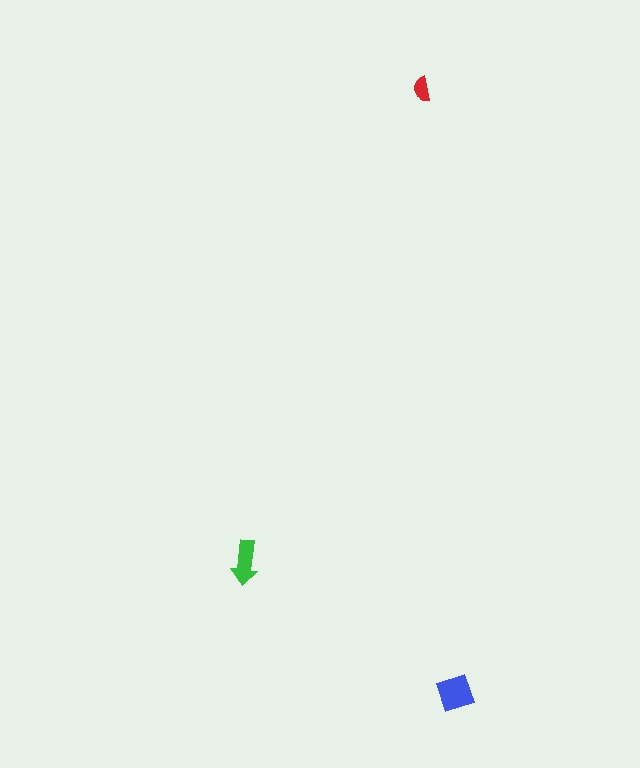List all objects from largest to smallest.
The blue diamond, the green arrow, the red semicircle.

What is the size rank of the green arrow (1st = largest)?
2nd.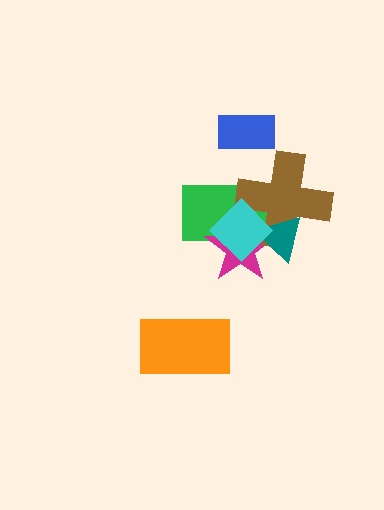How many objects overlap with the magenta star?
4 objects overlap with the magenta star.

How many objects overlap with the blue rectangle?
0 objects overlap with the blue rectangle.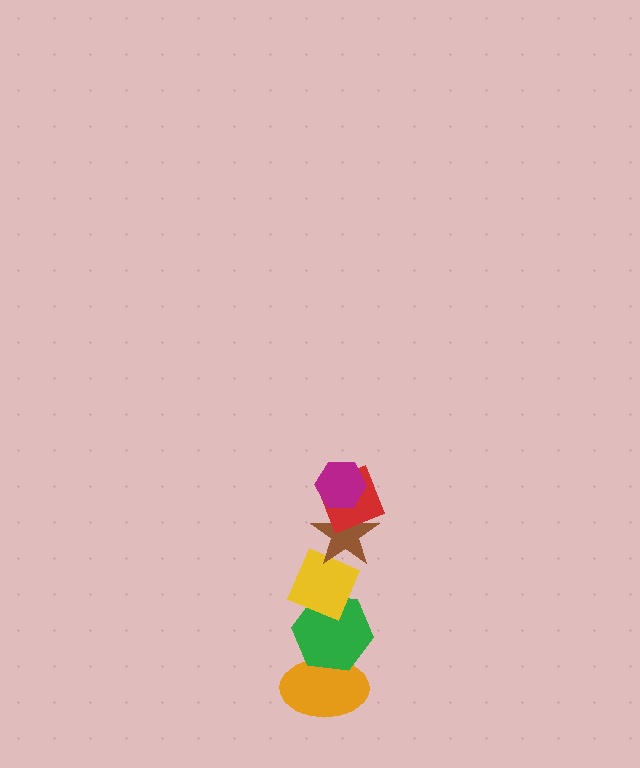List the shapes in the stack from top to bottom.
From top to bottom: the magenta hexagon, the red diamond, the brown star, the yellow diamond, the green hexagon, the orange ellipse.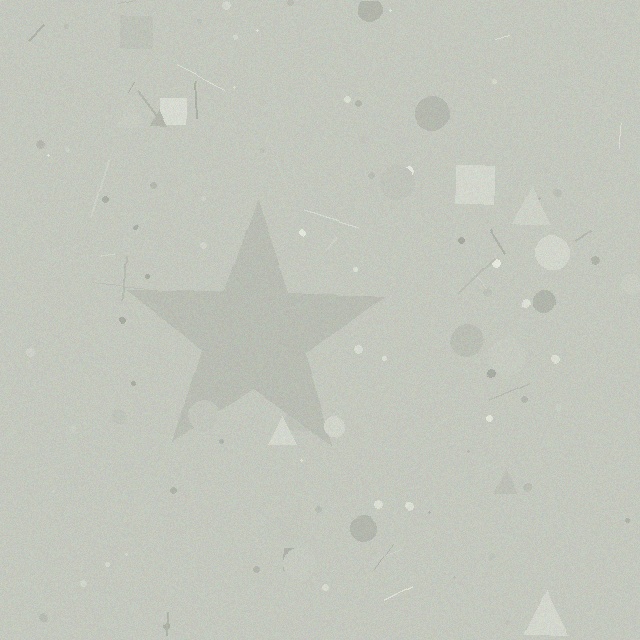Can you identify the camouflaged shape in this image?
The camouflaged shape is a star.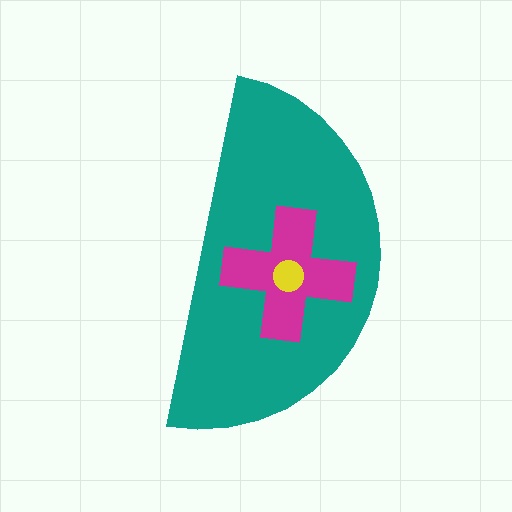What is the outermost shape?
The teal semicircle.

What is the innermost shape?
The yellow circle.